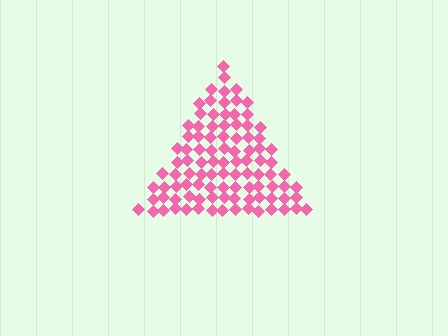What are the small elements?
The small elements are diamonds.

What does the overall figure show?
The overall figure shows a triangle.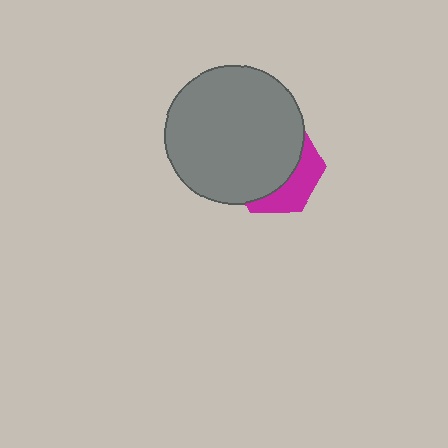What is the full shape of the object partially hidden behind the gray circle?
The partially hidden object is a magenta hexagon.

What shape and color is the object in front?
The object in front is a gray circle.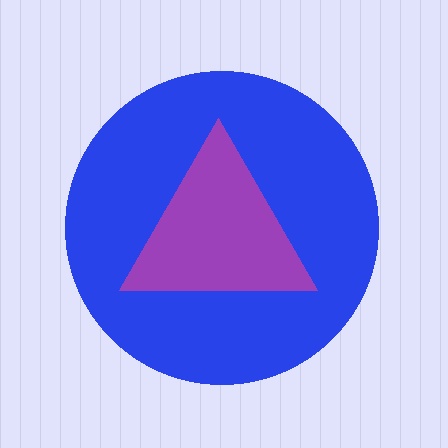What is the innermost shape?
The purple triangle.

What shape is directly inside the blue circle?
The purple triangle.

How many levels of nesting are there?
2.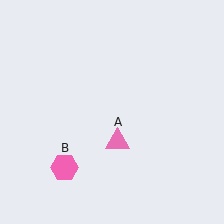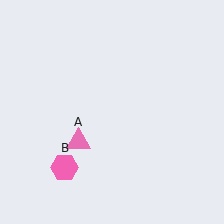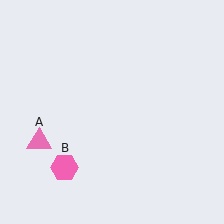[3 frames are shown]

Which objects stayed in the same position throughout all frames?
Pink hexagon (object B) remained stationary.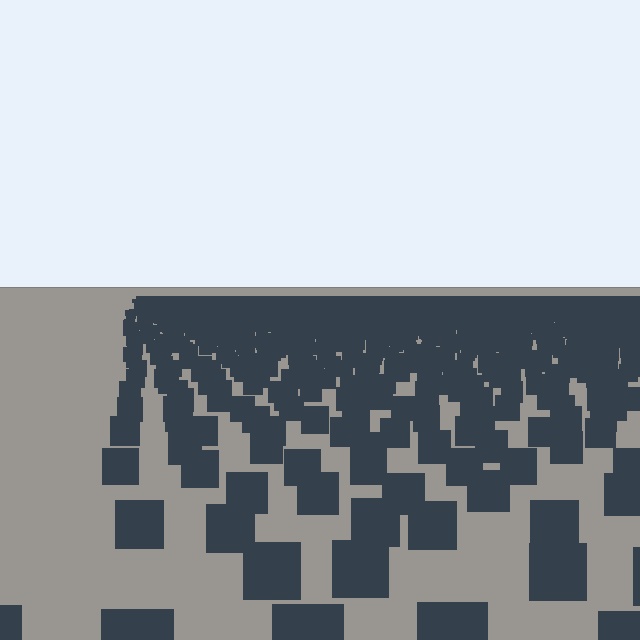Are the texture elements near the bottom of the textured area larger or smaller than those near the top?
Larger. Near the bottom, elements are closer to the viewer and appear at a bigger on-screen size.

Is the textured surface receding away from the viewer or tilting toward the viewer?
The surface is receding away from the viewer. Texture elements get smaller and denser toward the top.